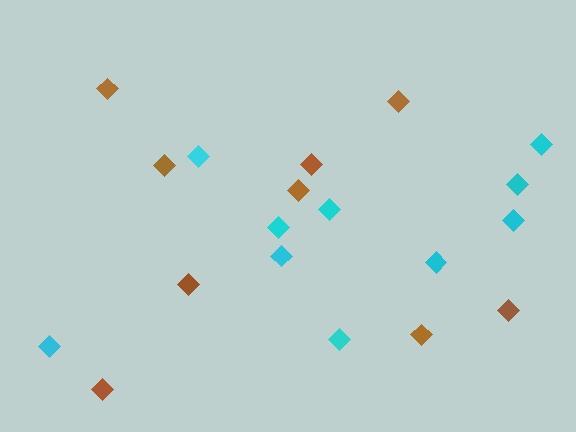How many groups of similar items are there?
There are 2 groups: one group of cyan diamonds (10) and one group of brown diamonds (9).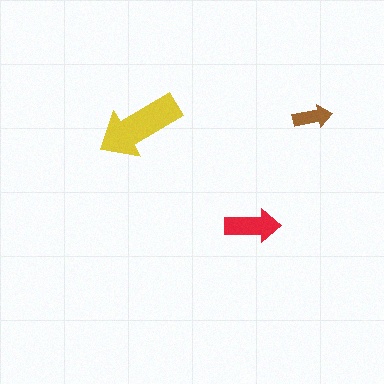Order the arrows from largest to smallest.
the yellow one, the red one, the brown one.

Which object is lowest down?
The red arrow is bottommost.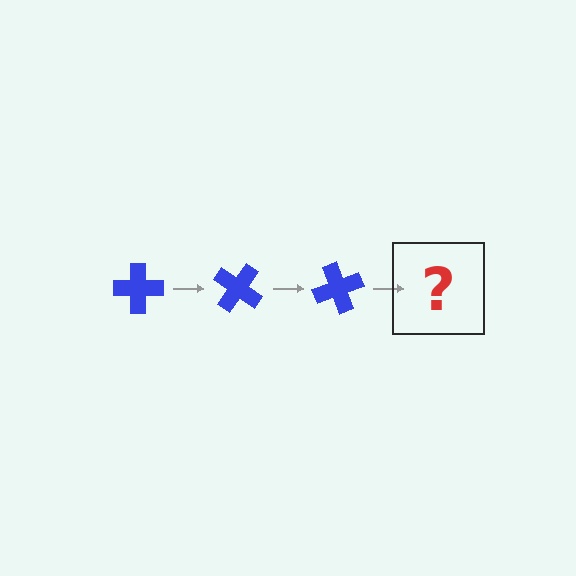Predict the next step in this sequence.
The next step is a blue cross rotated 105 degrees.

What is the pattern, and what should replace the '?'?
The pattern is that the cross rotates 35 degrees each step. The '?' should be a blue cross rotated 105 degrees.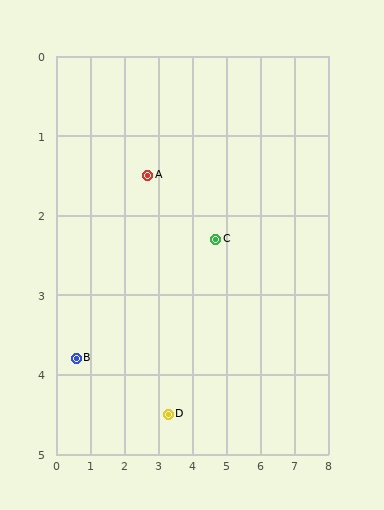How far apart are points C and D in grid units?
Points C and D are about 2.6 grid units apart.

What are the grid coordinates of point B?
Point B is at approximately (0.6, 3.8).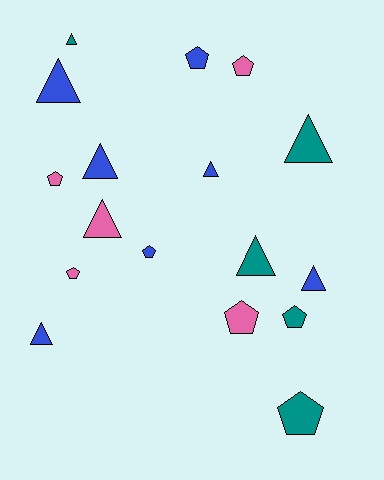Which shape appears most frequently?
Triangle, with 9 objects.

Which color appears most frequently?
Blue, with 7 objects.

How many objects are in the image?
There are 17 objects.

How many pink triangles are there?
There is 1 pink triangle.